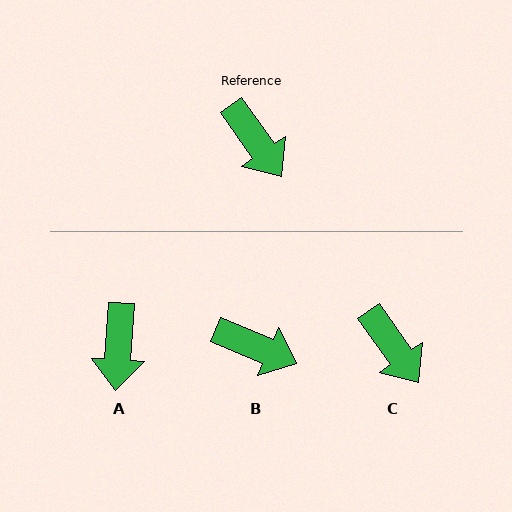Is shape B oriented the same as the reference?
No, it is off by about 32 degrees.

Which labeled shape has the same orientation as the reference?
C.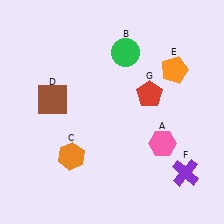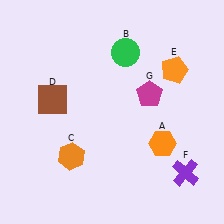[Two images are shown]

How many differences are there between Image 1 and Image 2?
There are 2 differences between the two images.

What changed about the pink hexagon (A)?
In Image 1, A is pink. In Image 2, it changed to orange.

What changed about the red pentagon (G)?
In Image 1, G is red. In Image 2, it changed to magenta.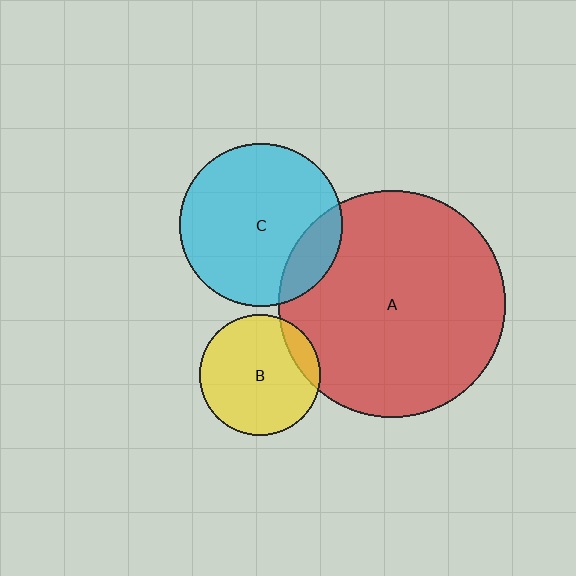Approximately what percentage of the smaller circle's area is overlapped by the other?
Approximately 10%.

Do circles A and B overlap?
Yes.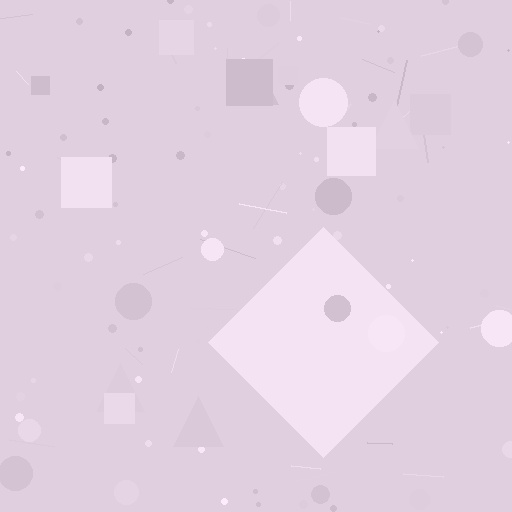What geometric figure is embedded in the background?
A diamond is embedded in the background.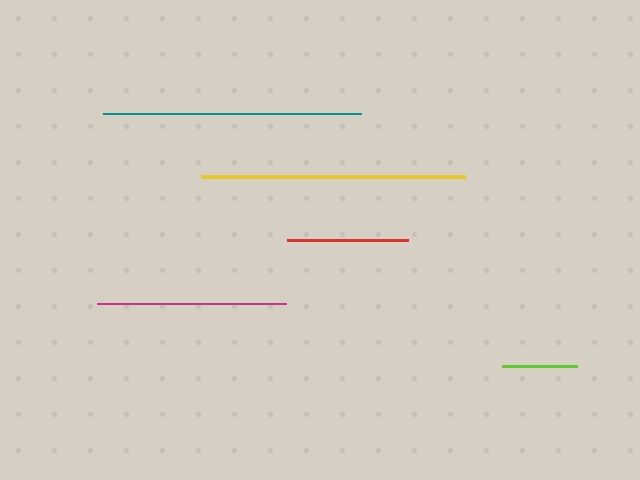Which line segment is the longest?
The yellow line is the longest at approximately 264 pixels.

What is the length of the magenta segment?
The magenta segment is approximately 189 pixels long.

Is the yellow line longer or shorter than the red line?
The yellow line is longer than the red line.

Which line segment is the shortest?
The lime line is the shortest at approximately 75 pixels.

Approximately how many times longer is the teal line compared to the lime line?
The teal line is approximately 3.5 times the length of the lime line.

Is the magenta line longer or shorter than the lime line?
The magenta line is longer than the lime line.